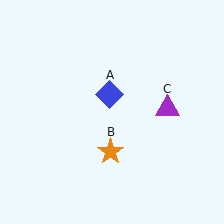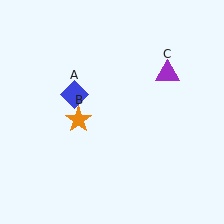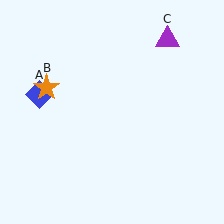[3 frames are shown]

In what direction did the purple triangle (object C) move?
The purple triangle (object C) moved up.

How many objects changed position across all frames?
3 objects changed position: blue diamond (object A), orange star (object B), purple triangle (object C).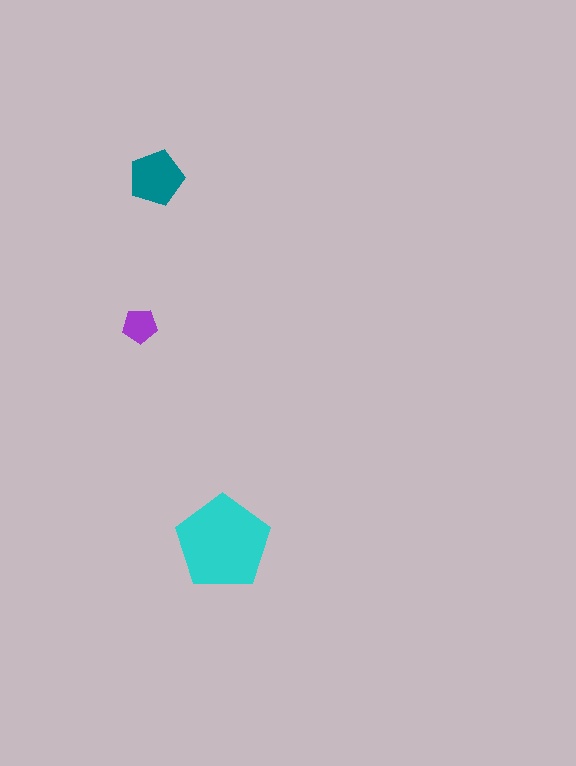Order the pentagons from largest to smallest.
the cyan one, the teal one, the purple one.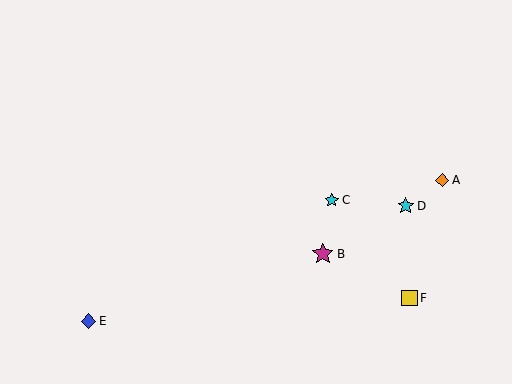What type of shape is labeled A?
Shape A is an orange diamond.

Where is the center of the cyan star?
The center of the cyan star is at (332, 200).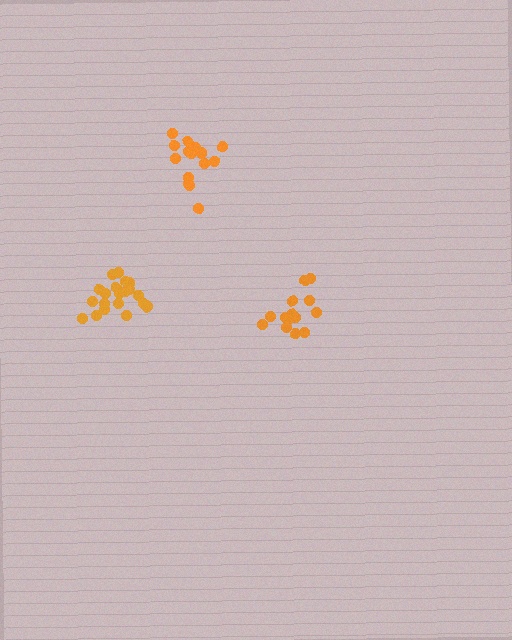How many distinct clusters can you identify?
There are 3 distinct clusters.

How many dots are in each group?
Group 1: 17 dots, Group 2: 15 dots, Group 3: 20 dots (52 total).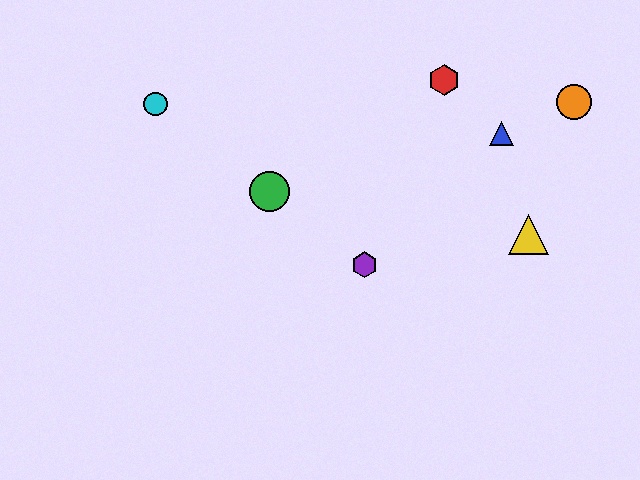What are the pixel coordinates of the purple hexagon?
The purple hexagon is at (364, 265).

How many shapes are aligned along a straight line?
3 shapes (the green circle, the purple hexagon, the cyan circle) are aligned along a straight line.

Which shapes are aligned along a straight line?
The green circle, the purple hexagon, the cyan circle are aligned along a straight line.